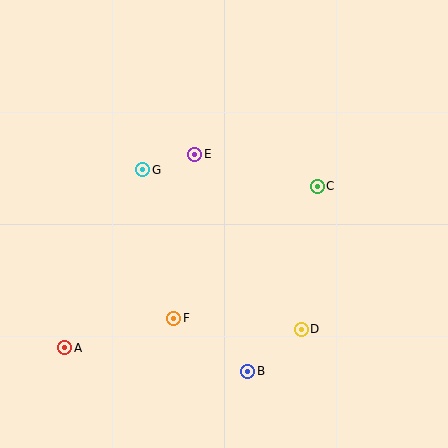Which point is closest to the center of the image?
Point E at (195, 154) is closest to the center.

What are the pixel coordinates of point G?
Point G is at (143, 170).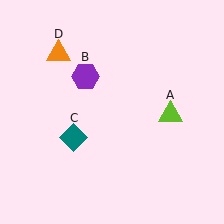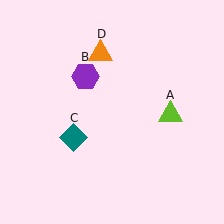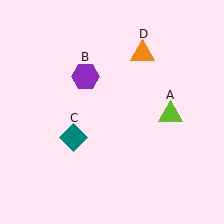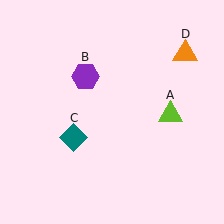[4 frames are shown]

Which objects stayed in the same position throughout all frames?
Lime triangle (object A) and purple hexagon (object B) and teal diamond (object C) remained stationary.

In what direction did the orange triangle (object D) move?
The orange triangle (object D) moved right.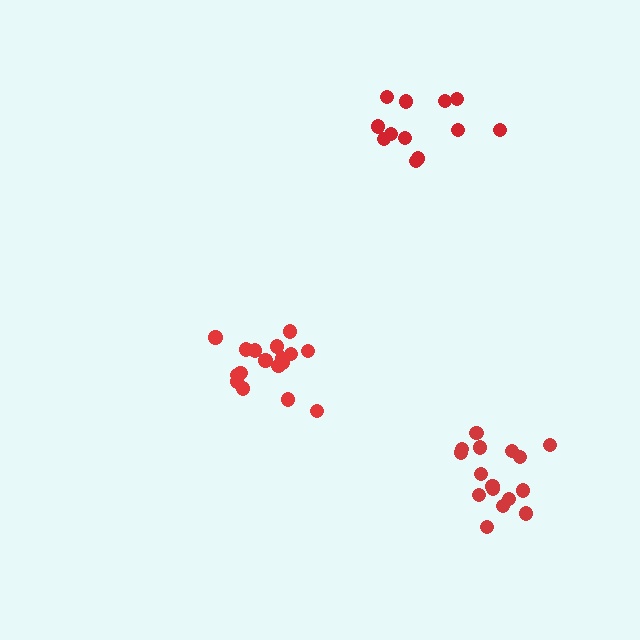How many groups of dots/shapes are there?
There are 3 groups.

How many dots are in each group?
Group 1: 16 dots, Group 2: 12 dots, Group 3: 17 dots (45 total).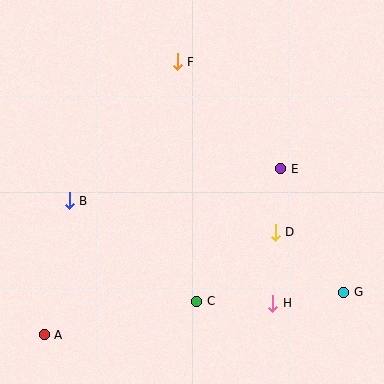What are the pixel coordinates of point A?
Point A is at (44, 335).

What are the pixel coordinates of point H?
Point H is at (273, 303).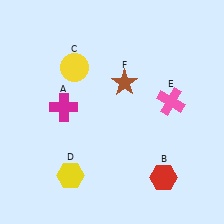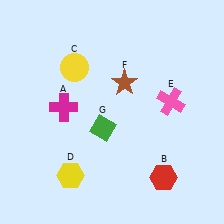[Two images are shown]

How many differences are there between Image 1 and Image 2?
There is 1 difference between the two images.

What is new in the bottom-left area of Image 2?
A green diamond (G) was added in the bottom-left area of Image 2.